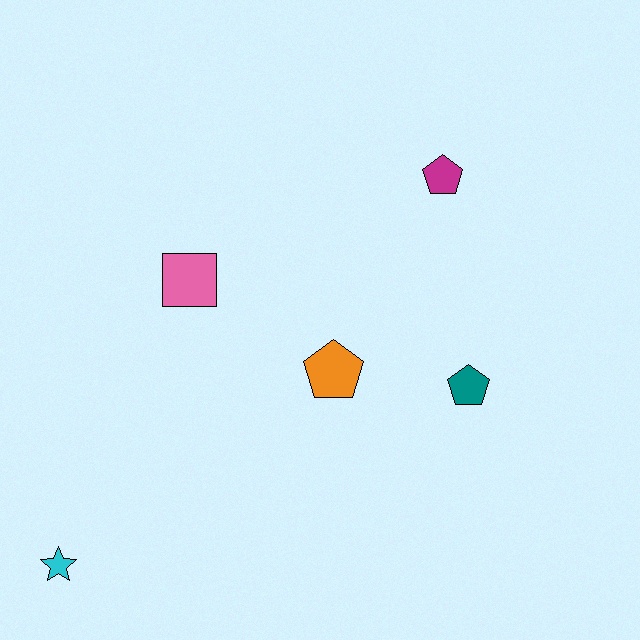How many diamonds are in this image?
There are no diamonds.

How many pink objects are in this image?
There is 1 pink object.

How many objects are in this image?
There are 5 objects.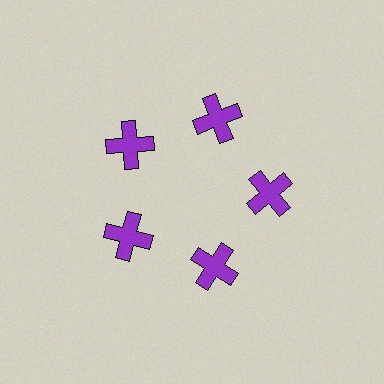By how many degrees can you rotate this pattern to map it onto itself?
The pattern maps onto itself every 72 degrees of rotation.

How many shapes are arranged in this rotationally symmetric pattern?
There are 5 shapes, arranged in 5 groups of 1.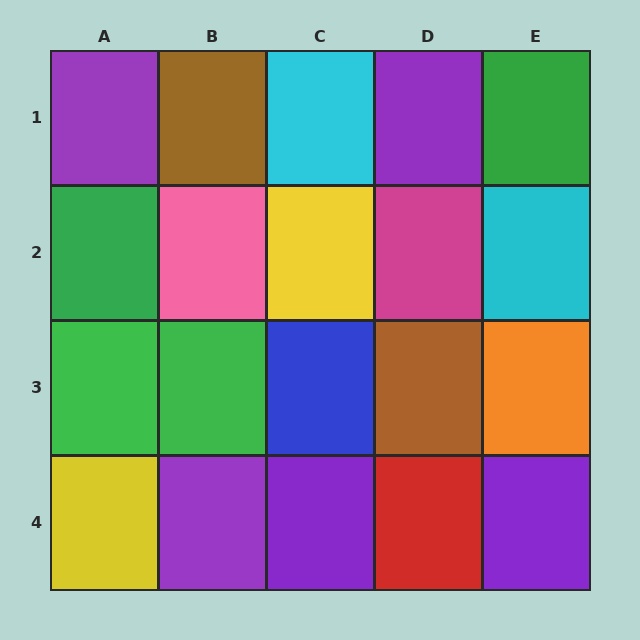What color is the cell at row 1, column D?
Purple.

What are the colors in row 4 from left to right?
Yellow, purple, purple, red, purple.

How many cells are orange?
1 cell is orange.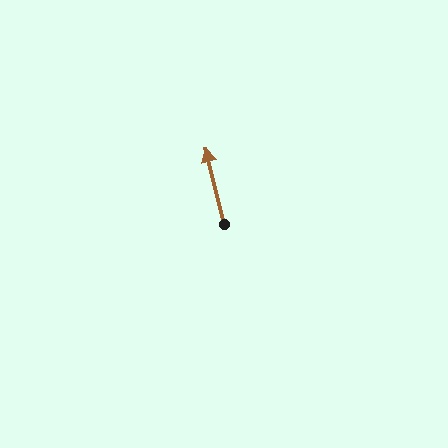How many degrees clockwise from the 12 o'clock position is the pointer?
Approximately 346 degrees.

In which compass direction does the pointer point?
North.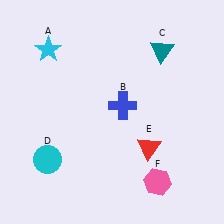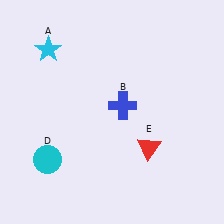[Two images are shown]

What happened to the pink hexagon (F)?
The pink hexagon (F) was removed in Image 2. It was in the bottom-right area of Image 1.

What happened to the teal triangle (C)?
The teal triangle (C) was removed in Image 2. It was in the top-right area of Image 1.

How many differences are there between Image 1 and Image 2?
There are 2 differences between the two images.